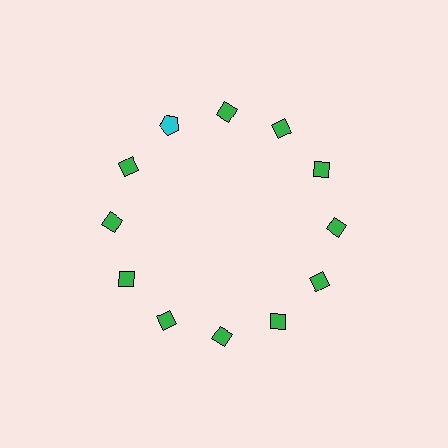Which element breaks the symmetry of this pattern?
The cyan pentagon at roughly the 11 o'clock position breaks the symmetry. All other shapes are green diamonds.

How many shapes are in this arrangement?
There are 12 shapes arranged in a ring pattern.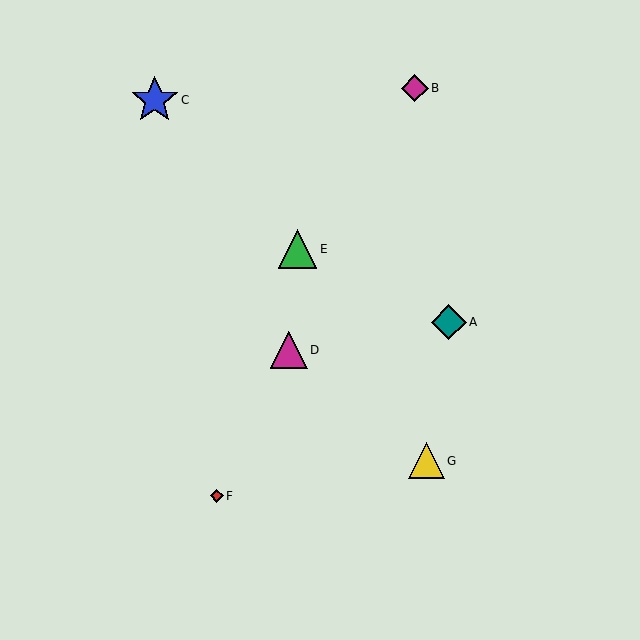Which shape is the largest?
The blue star (labeled C) is the largest.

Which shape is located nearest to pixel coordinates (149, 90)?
The blue star (labeled C) at (155, 100) is nearest to that location.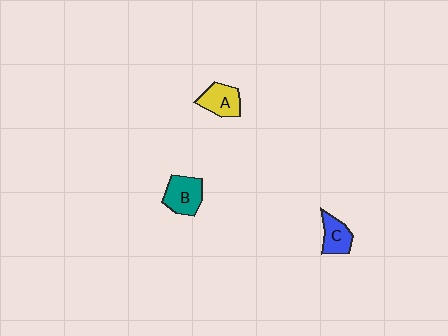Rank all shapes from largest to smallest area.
From largest to smallest: B (teal), A (yellow), C (blue).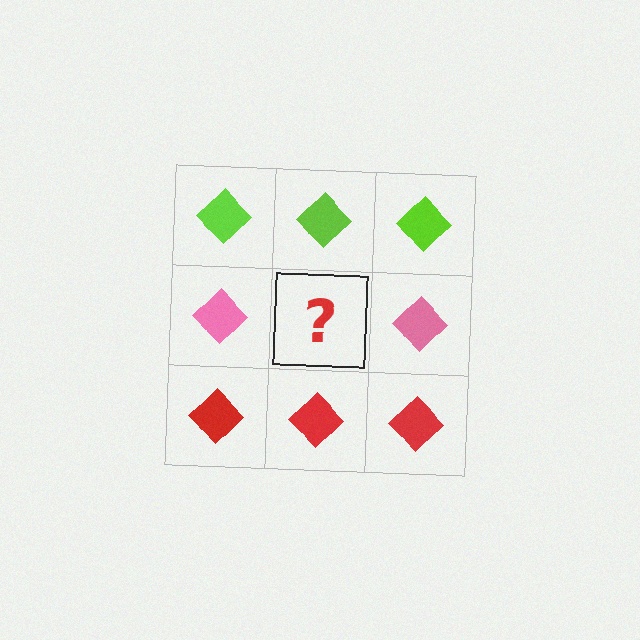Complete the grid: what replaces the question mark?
The question mark should be replaced with a pink diamond.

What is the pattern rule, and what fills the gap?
The rule is that each row has a consistent color. The gap should be filled with a pink diamond.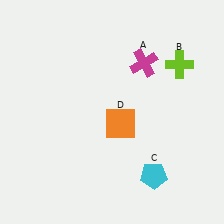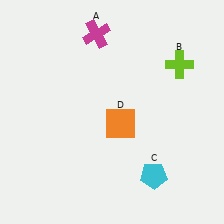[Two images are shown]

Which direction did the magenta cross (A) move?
The magenta cross (A) moved left.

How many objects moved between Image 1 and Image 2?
1 object moved between the two images.